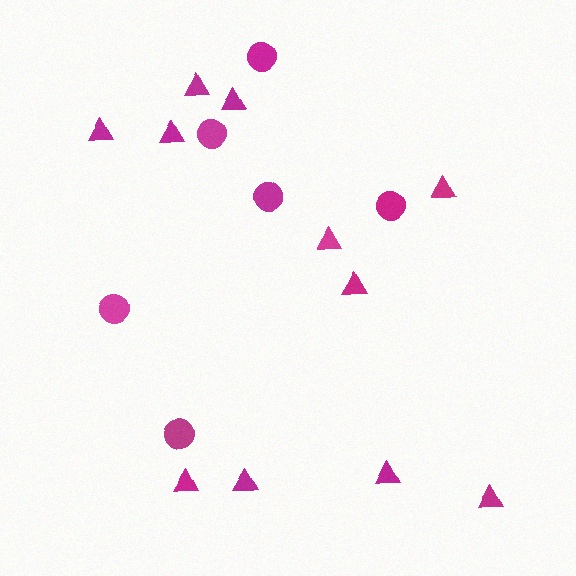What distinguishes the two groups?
There are 2 groups: one group of triangles (11) and one group of circles (6).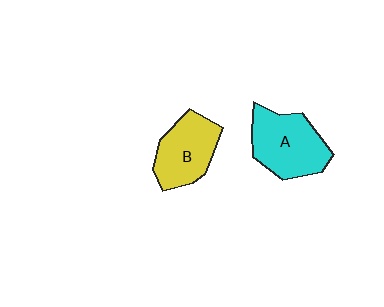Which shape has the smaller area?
Shape B (yellow).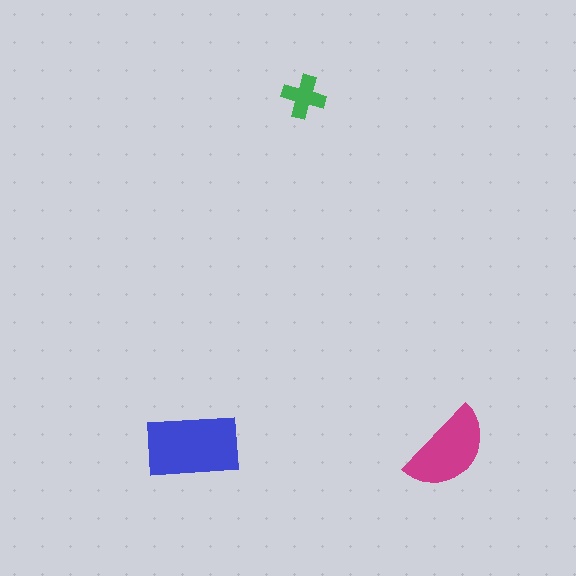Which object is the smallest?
The green cross.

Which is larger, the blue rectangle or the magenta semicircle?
The blue rectangle.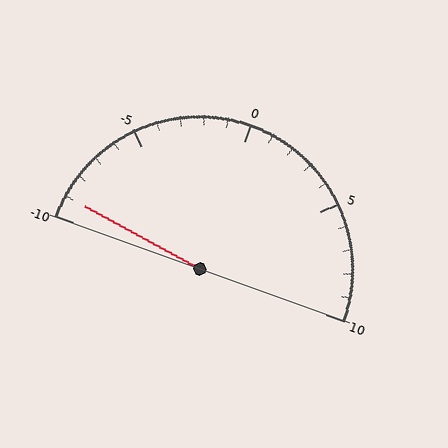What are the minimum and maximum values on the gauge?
The gauge ranges from -10 to 10.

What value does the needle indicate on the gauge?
The needle indicates approximately -9.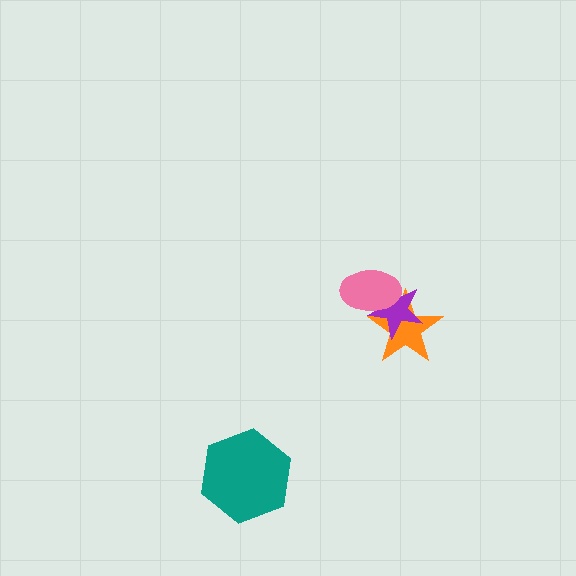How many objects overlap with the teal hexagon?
0 objects overlap with the teal hexagon.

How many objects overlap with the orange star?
2 objects overlap with the orange star.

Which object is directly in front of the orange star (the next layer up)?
The purple star is directly in front of the orange star.